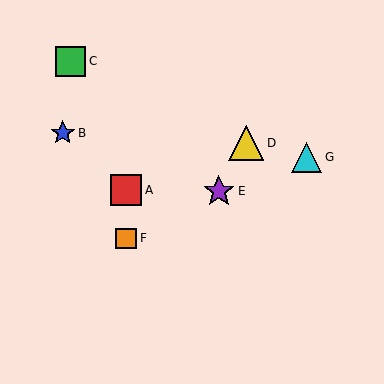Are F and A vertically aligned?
Yes, both are at x≈126.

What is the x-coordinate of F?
Object F is at x≈126.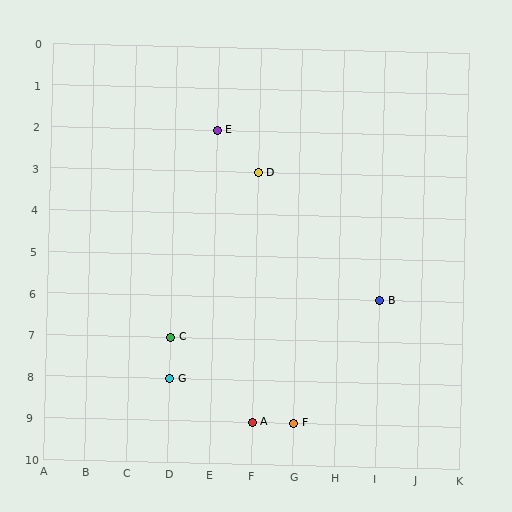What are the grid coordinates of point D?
Point D is at grid coordinates (F, 3).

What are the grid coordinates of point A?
Point A is at grid coordinates (F, 9).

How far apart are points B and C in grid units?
Points B and C are 5 columns and 1 row apart (about 5.1 grid units diagonally).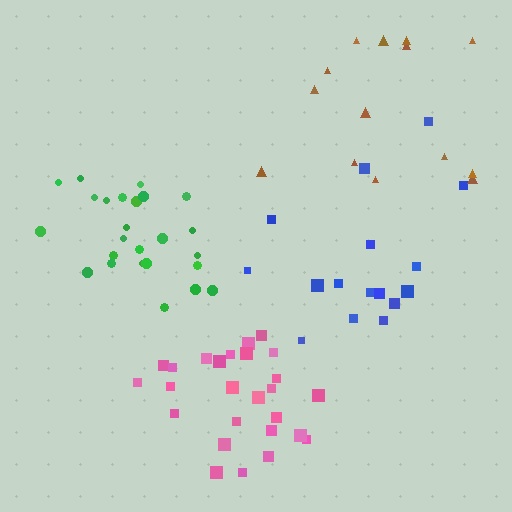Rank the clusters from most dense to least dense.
green, pink, blue, brown.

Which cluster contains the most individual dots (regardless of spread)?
Pink (28).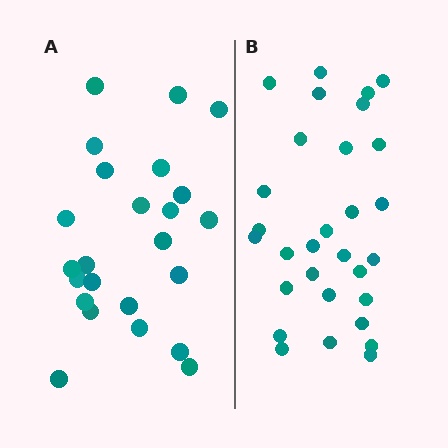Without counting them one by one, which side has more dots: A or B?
Region B (the right region) has more dots.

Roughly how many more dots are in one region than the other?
Region B has about 6 more dots than region A.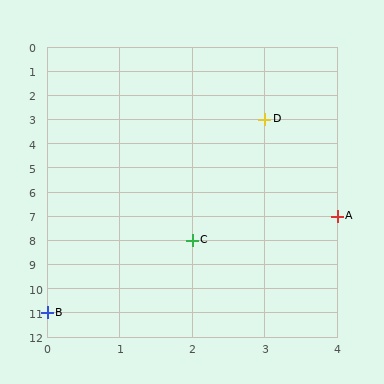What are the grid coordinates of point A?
Point A is at grid coordinates (4, 7).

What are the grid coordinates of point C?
Point C is at grid coordinates (2, 8).